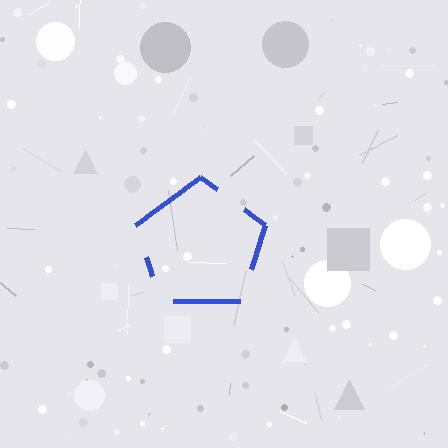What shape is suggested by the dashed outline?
The dashed outline suggests a pentagon.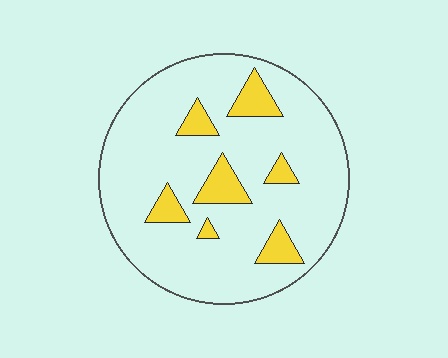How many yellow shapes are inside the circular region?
7.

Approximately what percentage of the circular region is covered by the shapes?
Approximately 15%.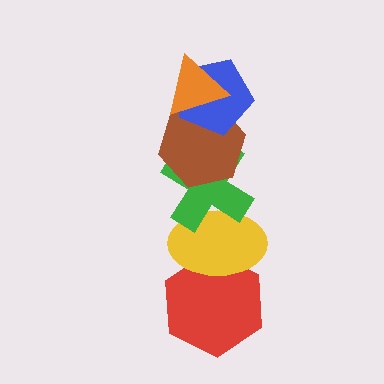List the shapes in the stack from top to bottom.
From top to bottom: the orange triangle, the blue pentagon, the brown hexagon, the green cross, the yellow ellipse, the red hexagon.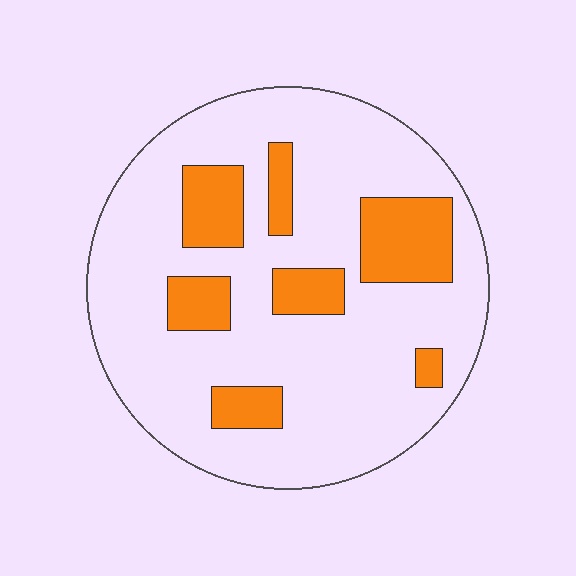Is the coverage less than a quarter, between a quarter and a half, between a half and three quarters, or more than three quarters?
Less than a quarter.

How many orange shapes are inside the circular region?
7.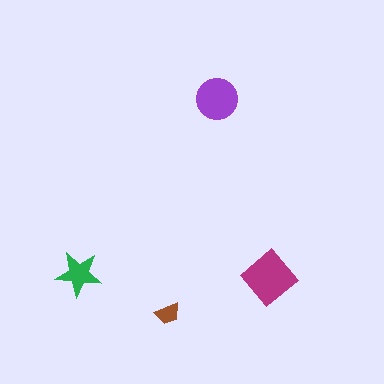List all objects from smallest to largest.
The brown trapezoid, the green star, the purple circle, the magenta diamond.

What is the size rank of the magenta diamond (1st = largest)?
1st.